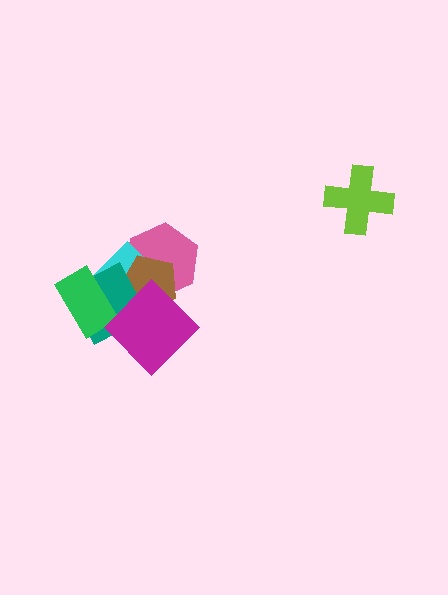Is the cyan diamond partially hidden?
Yes, it is partially covered by another shape.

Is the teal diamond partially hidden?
Yes, it is partially covered by another shape.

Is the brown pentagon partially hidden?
Yes, it is partially covered by another shape.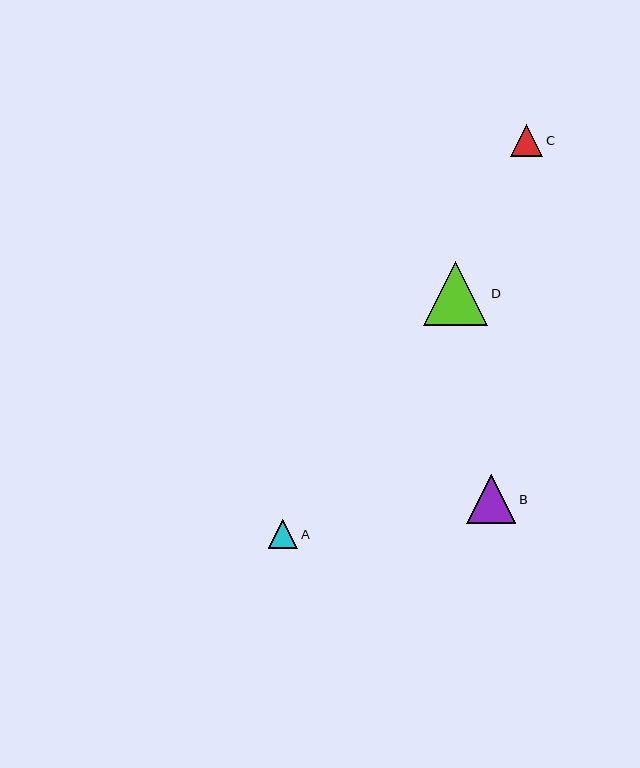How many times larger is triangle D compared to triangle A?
Triangle D is approximately 2.2 times the size of triangle A.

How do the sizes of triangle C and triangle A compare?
Triangle C and triangle A are approximately the same size.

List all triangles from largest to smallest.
From largest to smallest: D, B, C, A.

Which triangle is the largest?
Triangle D is the largest with a size of approximately 64 pixels.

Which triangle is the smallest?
Triangle A is the smallest with a size of approximately 30 pixels.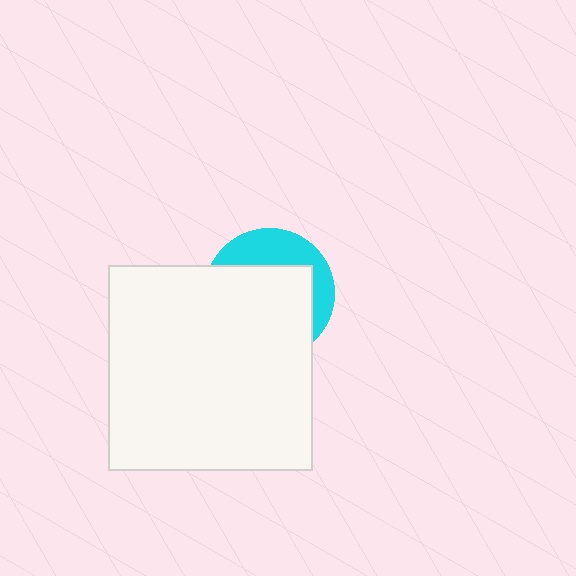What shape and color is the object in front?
The object in front is a white square.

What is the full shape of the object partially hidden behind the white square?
The partially hidden object is a cyan circle.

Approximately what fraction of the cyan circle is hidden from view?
Roughly 67% of the cyan circle is hidden behind the white square.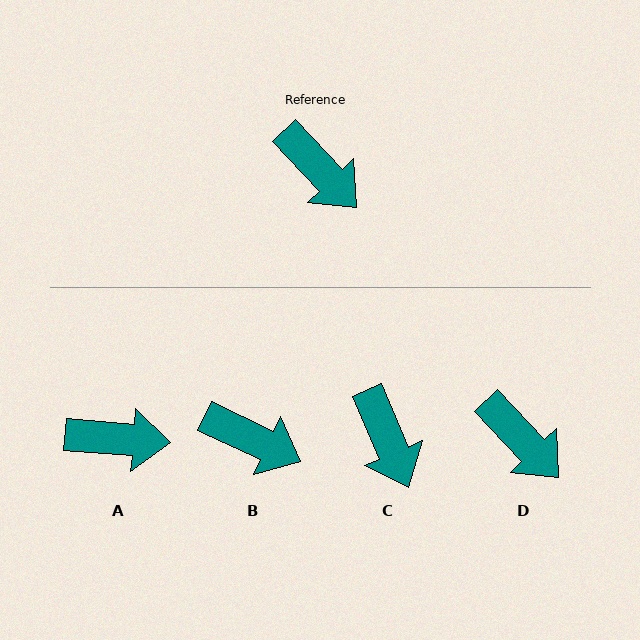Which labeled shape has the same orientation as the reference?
D.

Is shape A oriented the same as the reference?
No, it is off by about 42 degrees.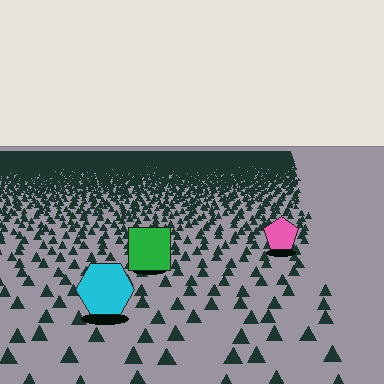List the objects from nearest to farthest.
From nearest to farthest: the cyan hexagon, the green square, the pink pentagon.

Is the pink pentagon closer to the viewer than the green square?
No. The green square is closer — you can tell from the texture gradient: the ground texture is coarser near it.